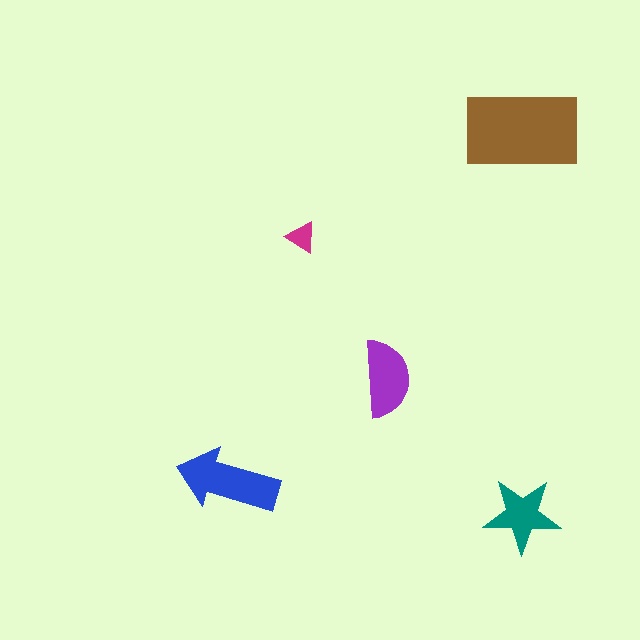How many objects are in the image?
There are 5 objects in the image.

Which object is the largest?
The brown rectangle.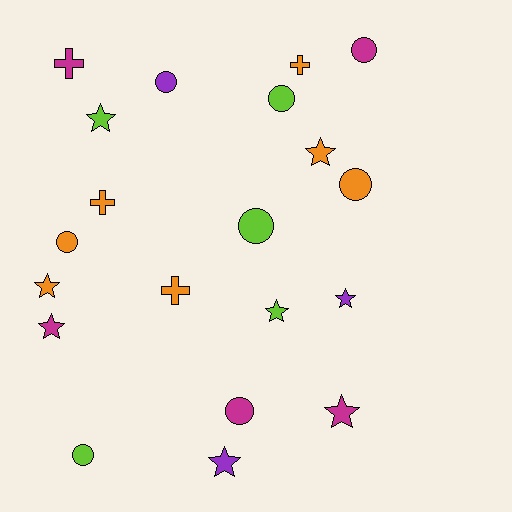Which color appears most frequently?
Orange, with 7 objects.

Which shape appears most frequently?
Circle, with 8 objects.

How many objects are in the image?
There are 20 objects.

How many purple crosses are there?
There are no purple crosses.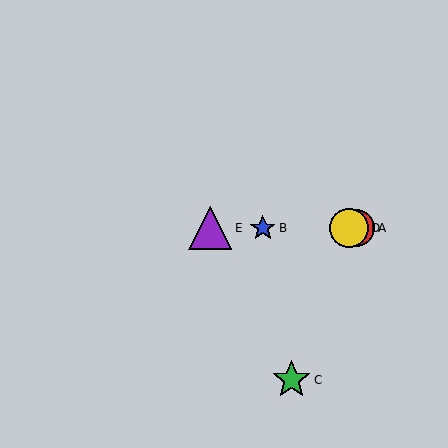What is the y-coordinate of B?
Object B is at y≈228.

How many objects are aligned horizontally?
4 objects (A, B, D, E) are aligned horizontally.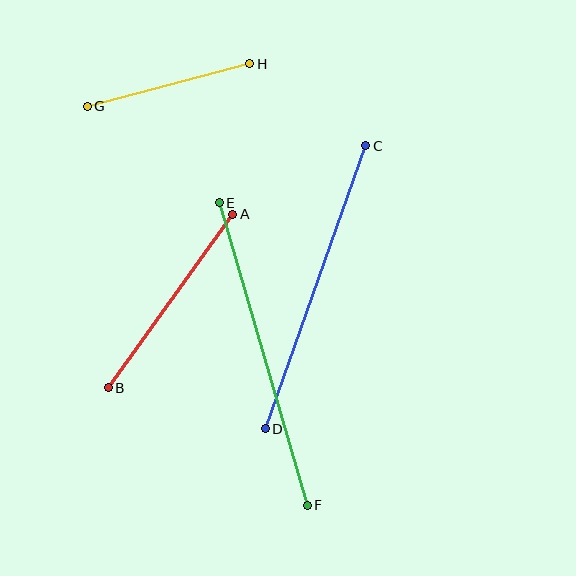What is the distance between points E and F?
The distance is approximately 315 pixels.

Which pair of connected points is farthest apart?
Points E and F are farthest apart.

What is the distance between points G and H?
The distance is approximately 168 pixels.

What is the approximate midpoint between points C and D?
The midpoint is at approximately (316, 287) pixels.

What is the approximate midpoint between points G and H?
The midpoint is at approximately (169, 85) pixels.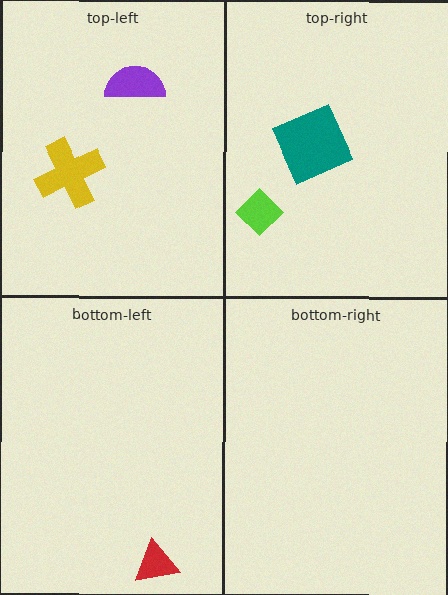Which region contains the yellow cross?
The top-left region.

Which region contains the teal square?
The top-right region.